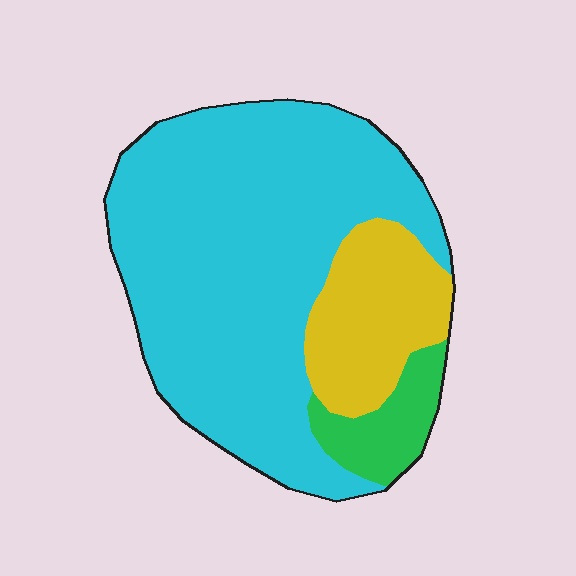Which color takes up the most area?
Cyan, at roughly 70%.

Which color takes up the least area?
Green, at roughly 10%.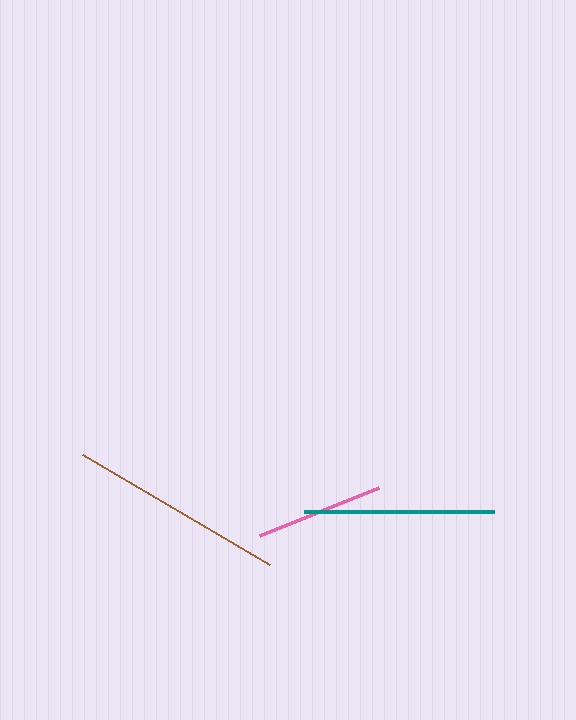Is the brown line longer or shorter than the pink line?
The brown line is longer than the pink line.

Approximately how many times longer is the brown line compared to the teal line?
The brown line is approximately 1.1 times the length of the teal line.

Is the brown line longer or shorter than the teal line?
The brown line is longer than the teal line.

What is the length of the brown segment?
The brown segment is approximately 218 pixels long.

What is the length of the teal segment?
The teal segment is approximately 191 pixels long.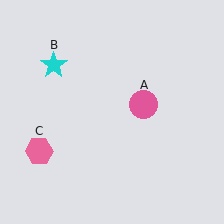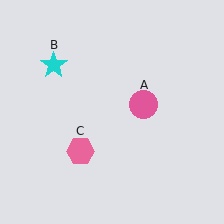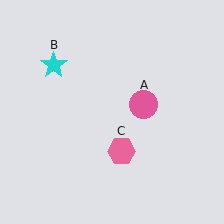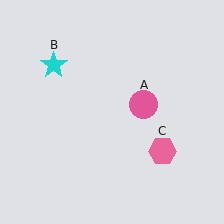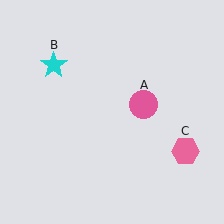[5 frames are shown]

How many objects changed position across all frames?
1 object changed position: pink hexagon (object C).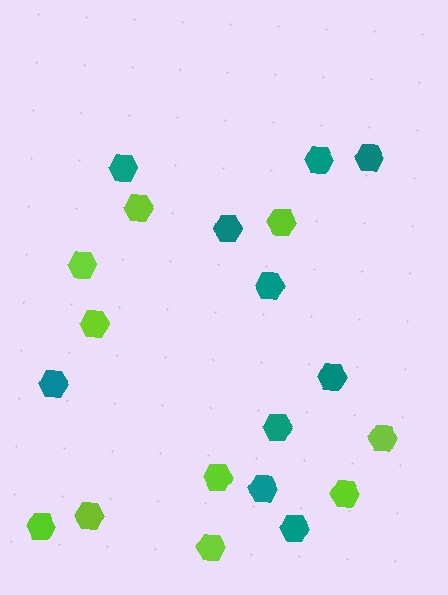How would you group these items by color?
There are 2 groups: one group of lime hexagons (10) and one group of teal hexagons (10).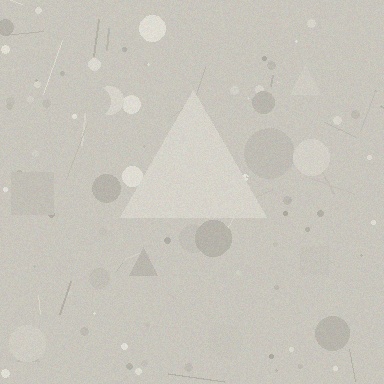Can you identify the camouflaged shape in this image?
The camouflaged shape is a triangle.